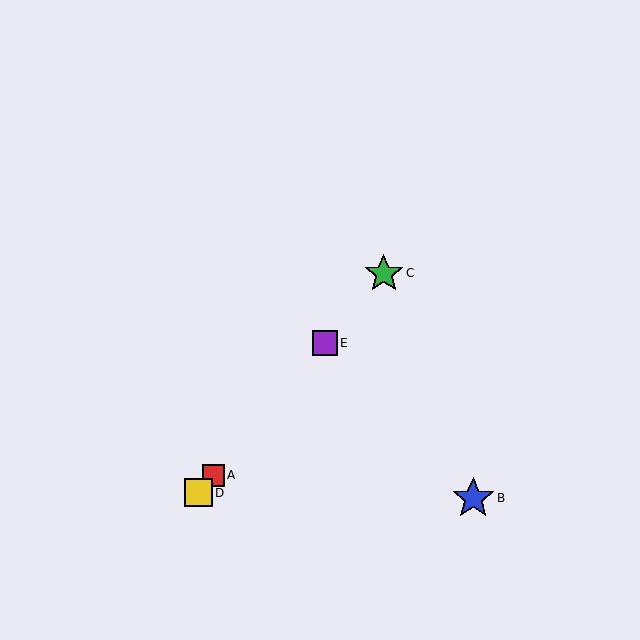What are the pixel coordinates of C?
Object C is at (384, 273).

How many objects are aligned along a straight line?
4 objects (A, C, D, E) are aligned along a straight line.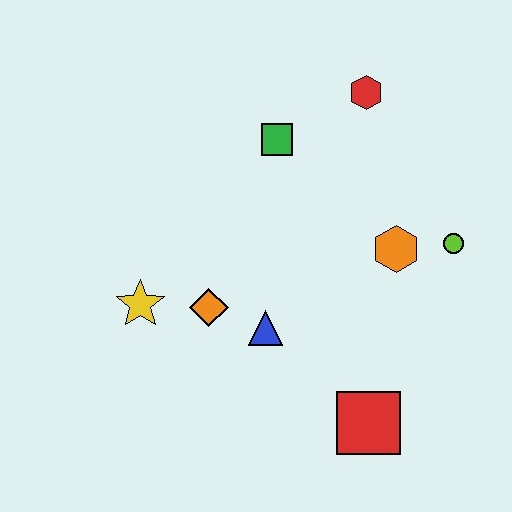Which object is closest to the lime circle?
The orange hexagon is closest to the lime circle.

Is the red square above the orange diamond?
No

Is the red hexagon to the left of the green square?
No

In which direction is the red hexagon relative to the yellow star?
The red hexagon is to the right of the yellow star.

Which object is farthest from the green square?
The red square is farthest from the green square.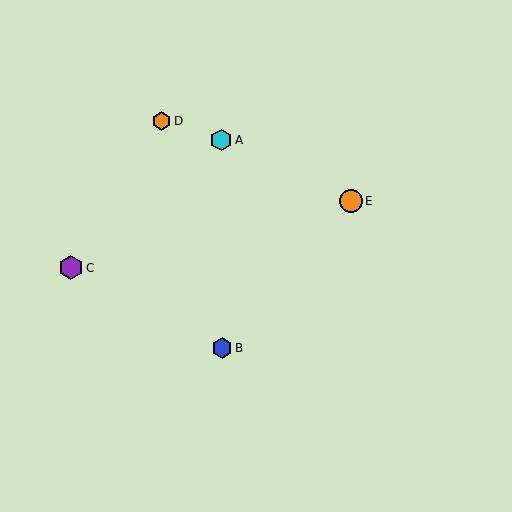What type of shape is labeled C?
Shape C is a purple hexagon.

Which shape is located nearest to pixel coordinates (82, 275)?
The purple hexagon (labeled C) at (71, 268) is nearest to that location.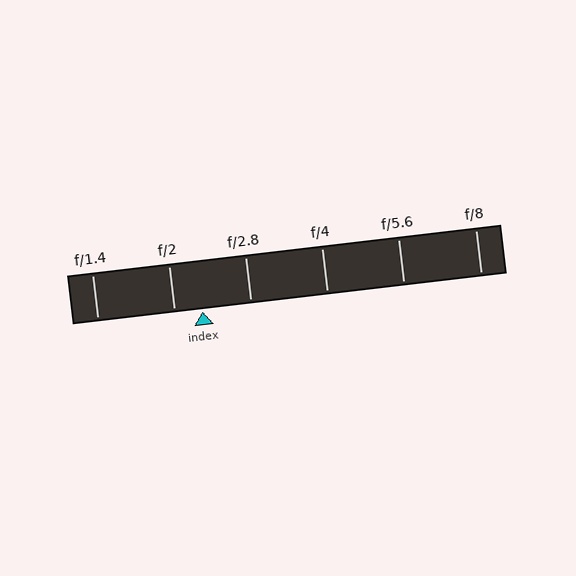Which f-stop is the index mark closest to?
The index mark is closest to f/2.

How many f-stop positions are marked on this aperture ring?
There are 6 f-stop positions marked.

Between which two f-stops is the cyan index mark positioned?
The index mark is between f/2 and f/2.8.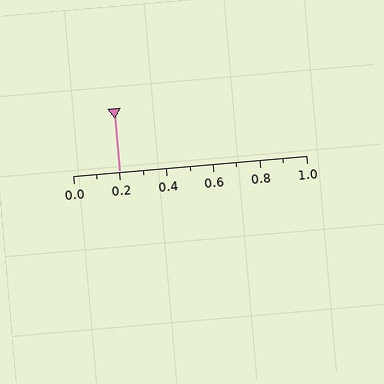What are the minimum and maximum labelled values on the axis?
The axis runs from 0.0 to 1.0.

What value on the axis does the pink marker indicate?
The marker indicates approximately 0.2.